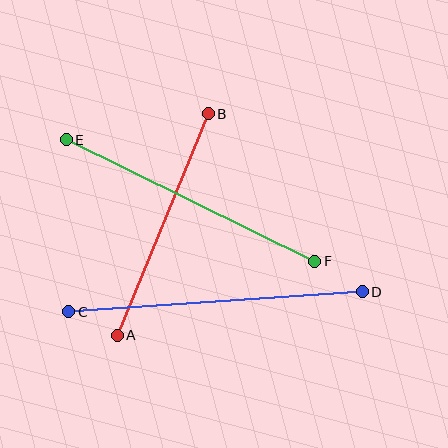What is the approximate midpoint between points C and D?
The midpoint is at approximately (215, 302) pixels.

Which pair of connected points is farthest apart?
Points C and D are farthest apart.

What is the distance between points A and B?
The distance is approximately 240 pixels.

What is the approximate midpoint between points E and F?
The midpoint is at approximately (191, 201) pixels.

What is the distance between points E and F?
The distance is approximately 276 pixels.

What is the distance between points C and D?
The distance is approximately 294 pixels.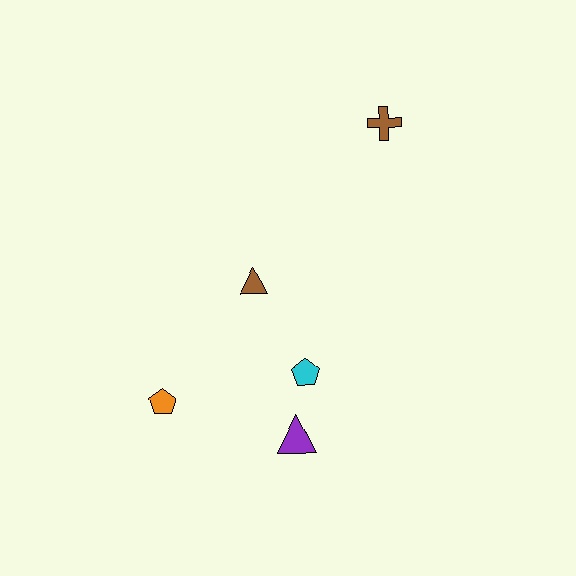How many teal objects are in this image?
There are no teal objects.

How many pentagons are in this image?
There are 2 pentagons.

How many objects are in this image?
There are 5 objects.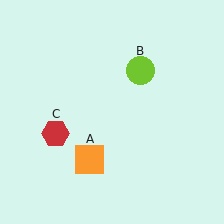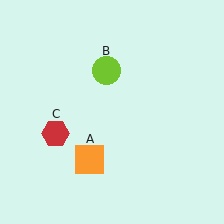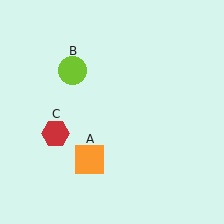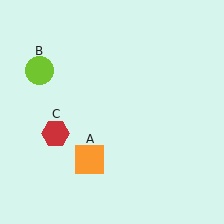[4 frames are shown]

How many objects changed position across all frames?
1 object changed position: lime circle (object B).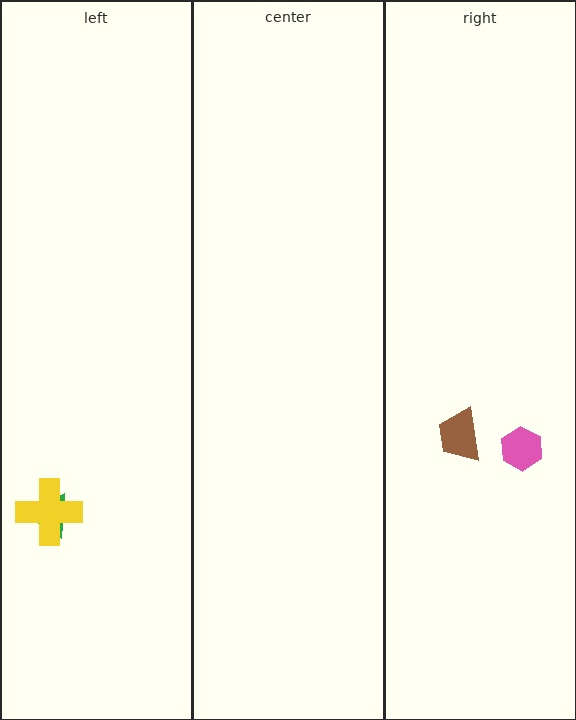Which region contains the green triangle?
The left region.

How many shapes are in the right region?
2.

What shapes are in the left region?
The green triangle, the yellow cross.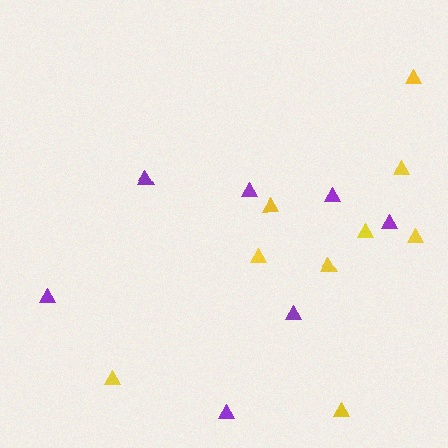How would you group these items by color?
There are 2 groups: one group of yellow triangles (9) and one group of purple triangles (7).